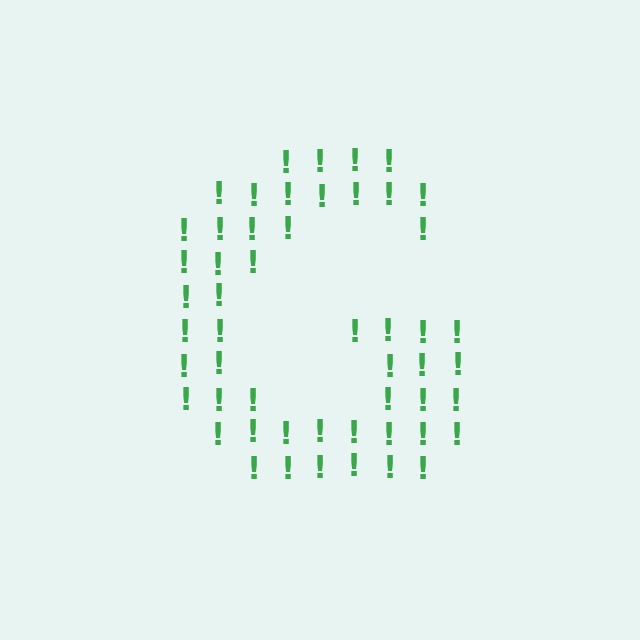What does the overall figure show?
The overall figure shows the letter G.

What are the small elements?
The small elements are exclamation marks.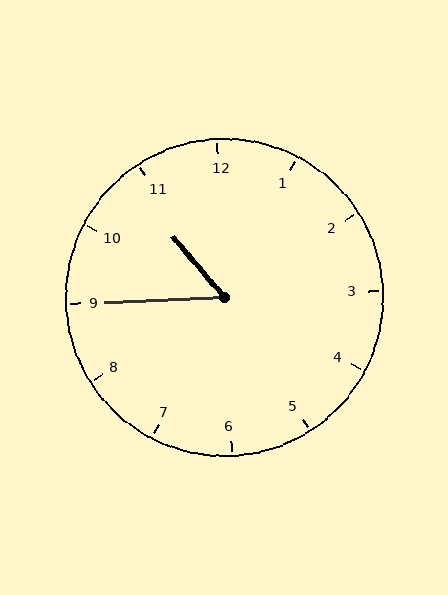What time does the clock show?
10:45.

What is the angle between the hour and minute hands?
Approximately 52 degrees.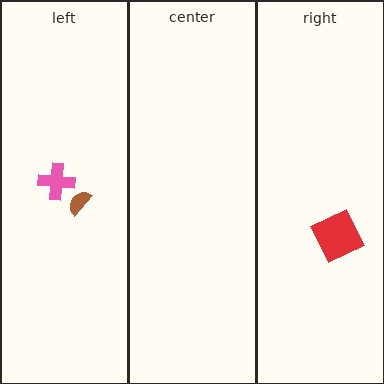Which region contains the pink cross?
The left region.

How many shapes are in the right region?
1.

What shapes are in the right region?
The red square.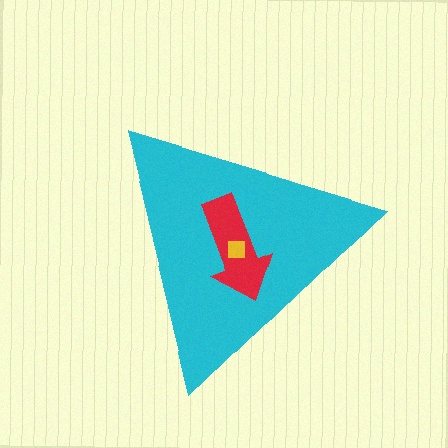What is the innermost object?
The yellow square.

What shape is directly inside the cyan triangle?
The red arrow.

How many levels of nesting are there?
3.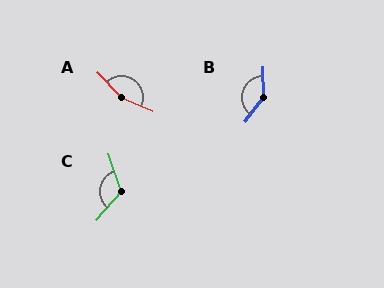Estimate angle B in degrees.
Approximately 142 degrees.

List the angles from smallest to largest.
C (120°), B (142°), A (156°).